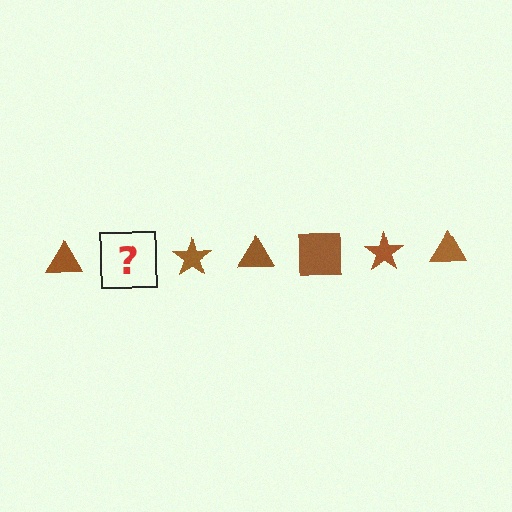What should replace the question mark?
The question mark should be replaced with a brown square.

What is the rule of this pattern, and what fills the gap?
The rule is that the pattern cycles through triangle, square, star shapes in brown. The gap should be filled with a brown square.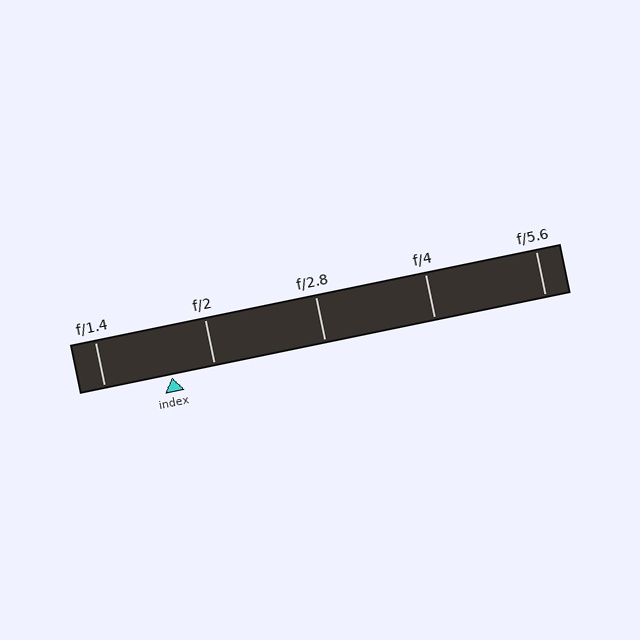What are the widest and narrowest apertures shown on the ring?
The widest aperture shown is f/1.4 and the narrowest is f/5.6.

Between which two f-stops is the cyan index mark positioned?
The index mark is between f/1.4 and f/2.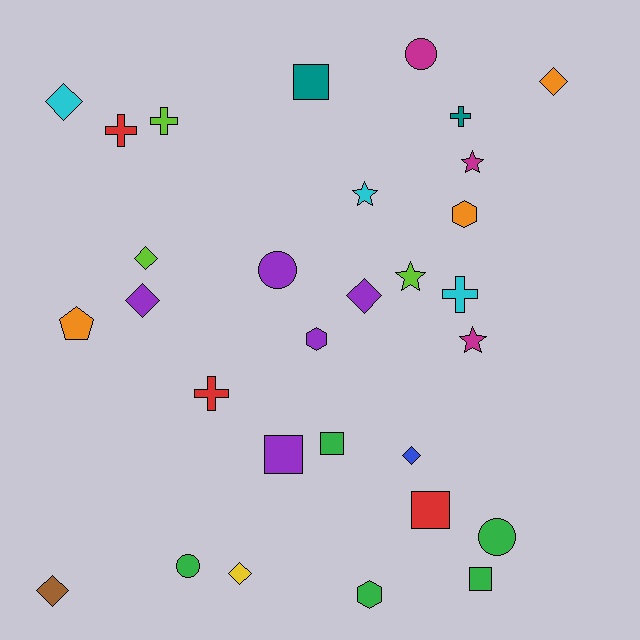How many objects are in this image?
There are 30 objects.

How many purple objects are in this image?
There are 5 purple objects.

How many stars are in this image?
There are 4 stars.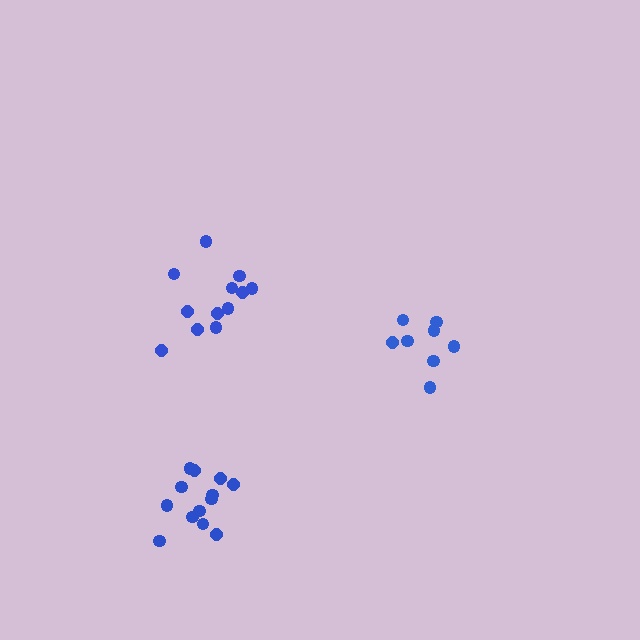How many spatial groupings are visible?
There are 3 spatial groupings.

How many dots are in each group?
Group 1: 8 dots, Group 2: 12 dots, Group 3: 13 dots (33 total).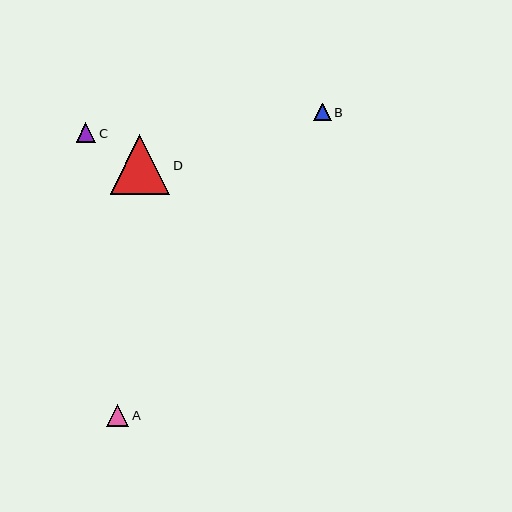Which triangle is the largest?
Triangle D is the largest with a size of approximately 60 pixels.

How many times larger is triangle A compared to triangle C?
Triangle A is approximately 1.1 times the size of triangle C.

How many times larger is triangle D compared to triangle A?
Triangle D is approximately 2.7 times the size of triangle A.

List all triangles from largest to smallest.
From largest to smallest: D, A, C, B.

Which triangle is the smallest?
Triangle B is the smallest with a size of approximately 18 pixels.